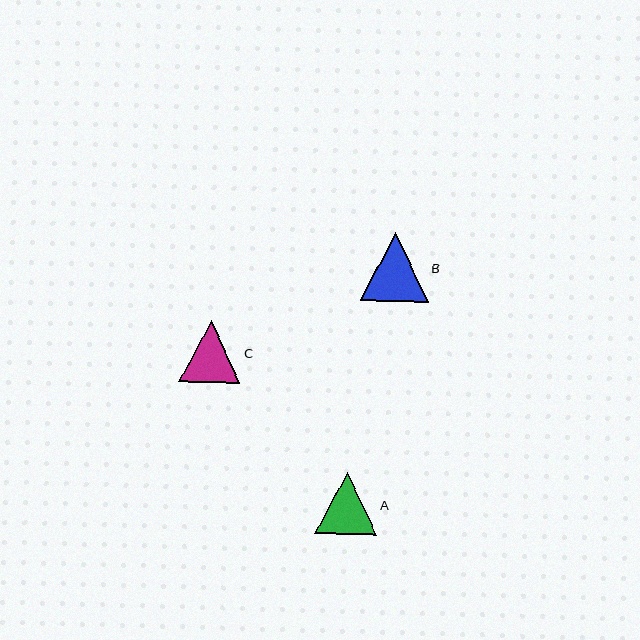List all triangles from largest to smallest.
From largest to smallest: B, A, C.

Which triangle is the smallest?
Triangle C is the smallest with a size of approximately 61 pixels.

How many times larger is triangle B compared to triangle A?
Triangle B is approximately 1.1 times the size of triangle A.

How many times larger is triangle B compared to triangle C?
Triangle B is approximately 1.1 times the size of triangle C.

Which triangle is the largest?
Triangle B is the largest with a size of approximately 68 pixels.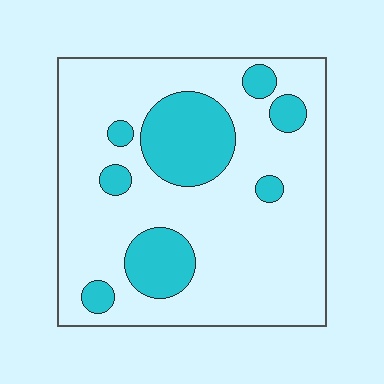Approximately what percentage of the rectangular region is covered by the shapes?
Approximately 20%.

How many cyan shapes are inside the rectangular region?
8.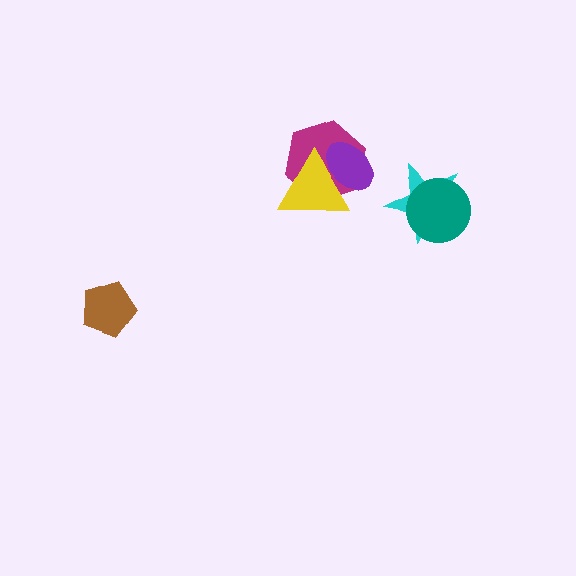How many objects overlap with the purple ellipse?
2 objects overlap with the purple ellipse.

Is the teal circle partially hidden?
No, no other shape covers it.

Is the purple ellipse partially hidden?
Yes, it is partially covered by another shape.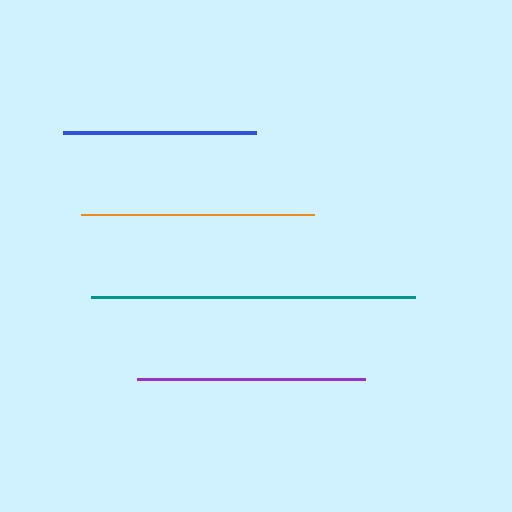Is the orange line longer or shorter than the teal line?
The teal line is longer than the orange line.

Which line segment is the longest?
The teal line is the longest at approximately 325 pixels.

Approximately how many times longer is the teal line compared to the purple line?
The teal line is approximately 1.4 times the length of the purple line.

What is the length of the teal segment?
The teal segment is approximately 325 pixels long.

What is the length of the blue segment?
The blue segment is approximately 193 pixels long.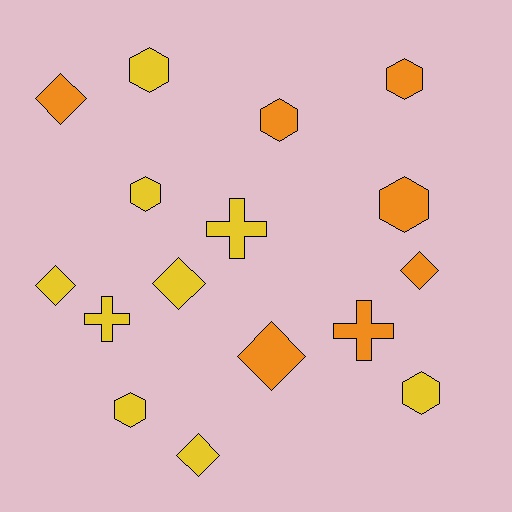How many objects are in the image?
There are 16 objects.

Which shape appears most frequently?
Hexagon, with 7 objects.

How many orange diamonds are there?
There are 3 orange diamonds.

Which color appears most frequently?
Yellow, with 9 objects.